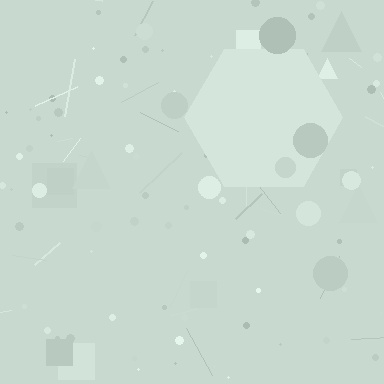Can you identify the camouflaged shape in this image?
The camouflaged shape is a hexagon.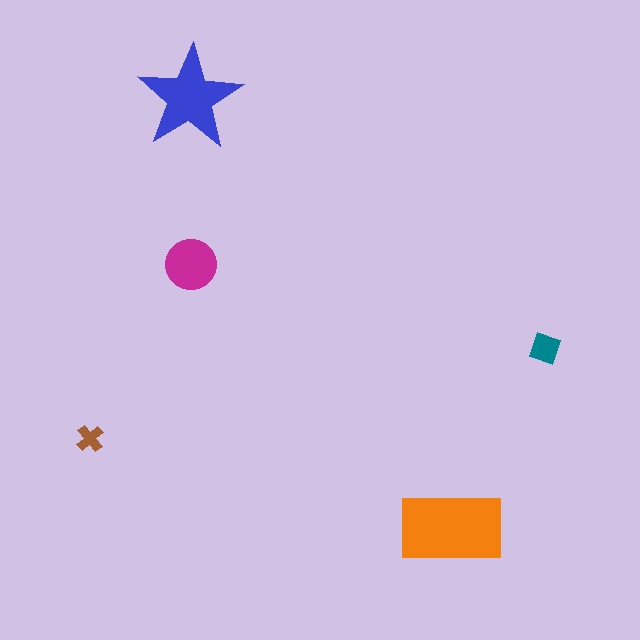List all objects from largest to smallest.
The orange rectangle, the blue star, the magenta circle, the teal diamond, the brown cross.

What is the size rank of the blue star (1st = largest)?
2nd.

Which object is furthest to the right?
The teal diamond is rightmost.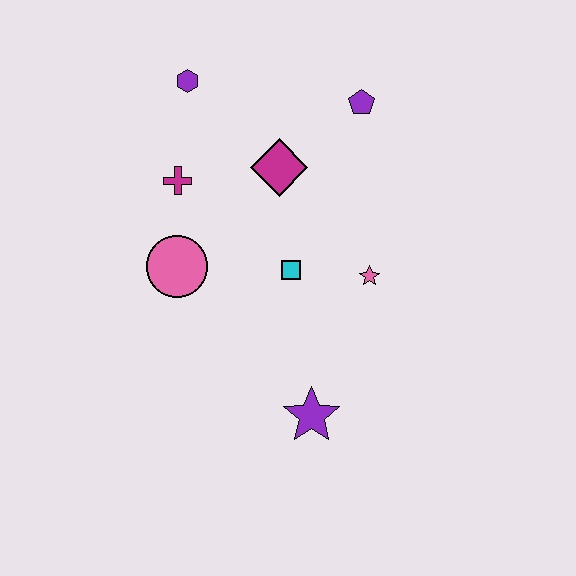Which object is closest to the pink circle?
The magenta cross is closest to the pink circle.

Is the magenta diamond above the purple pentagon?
No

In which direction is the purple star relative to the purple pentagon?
The purple star is below the purple pentagon.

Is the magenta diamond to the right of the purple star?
No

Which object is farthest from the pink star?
The purple hexagon is farthest from the pink star.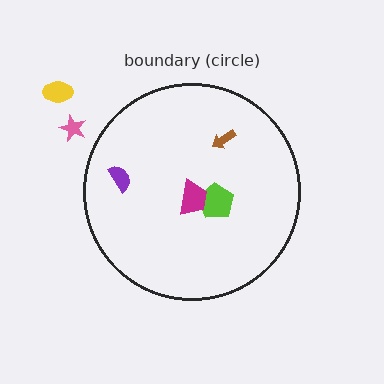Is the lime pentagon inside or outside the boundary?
Inside.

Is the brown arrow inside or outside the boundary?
Inside.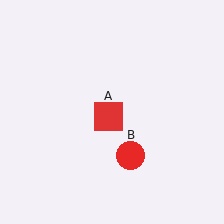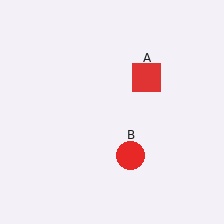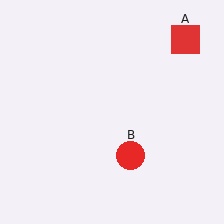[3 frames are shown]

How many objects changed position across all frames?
1 object changed position: red square (object A).